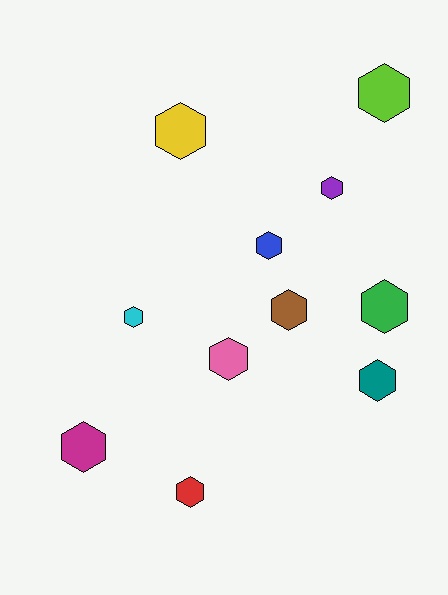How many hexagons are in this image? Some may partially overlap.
There are 11 hexagons.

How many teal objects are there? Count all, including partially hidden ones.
There is 1 teal object.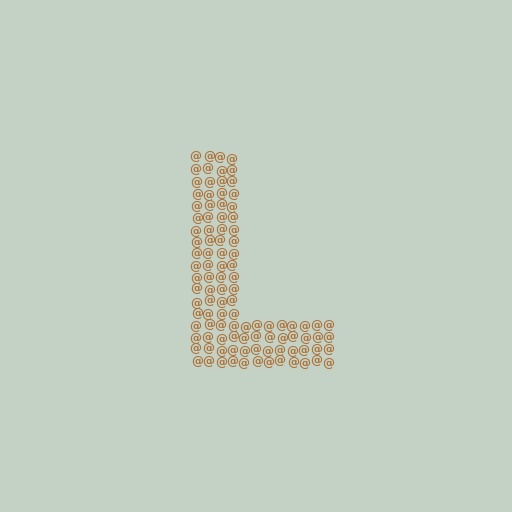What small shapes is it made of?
It is made of small at signs.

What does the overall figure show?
The overall figure shows the letter L.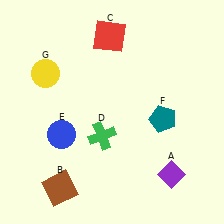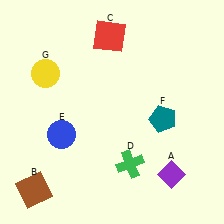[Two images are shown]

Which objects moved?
The objects that moved are: the brown square (B), the green cross (D).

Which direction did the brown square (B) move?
The brown square (B) moved left.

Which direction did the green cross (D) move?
The green cross (D) moved right.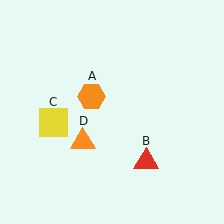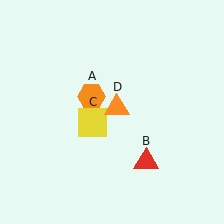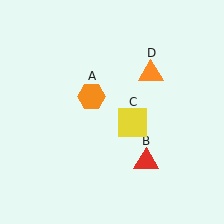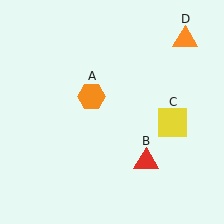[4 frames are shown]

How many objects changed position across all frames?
2 objects changed position: yellow square (object C), orange triangle (object D).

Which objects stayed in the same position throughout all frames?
Orange hexagon (object A) and red triangle (object B) remained stationary.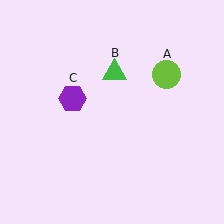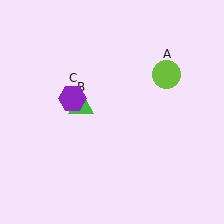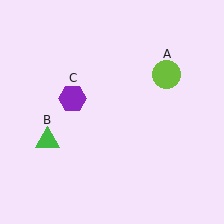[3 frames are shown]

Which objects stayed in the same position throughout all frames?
Lime circle (object A) and purple hexagon (object C) remained stationary.